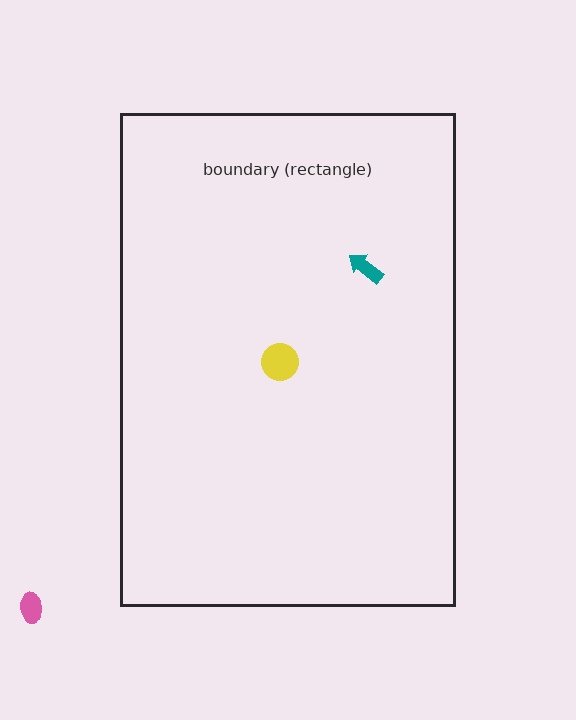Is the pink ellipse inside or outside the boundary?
Outside.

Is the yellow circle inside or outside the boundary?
Inside.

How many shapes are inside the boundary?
2 inside, 1 outside.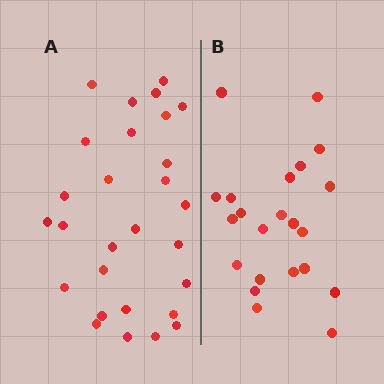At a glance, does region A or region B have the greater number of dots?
Region A (the left region) has more dots.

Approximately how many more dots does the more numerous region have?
Region A has about 6 more dots than region B.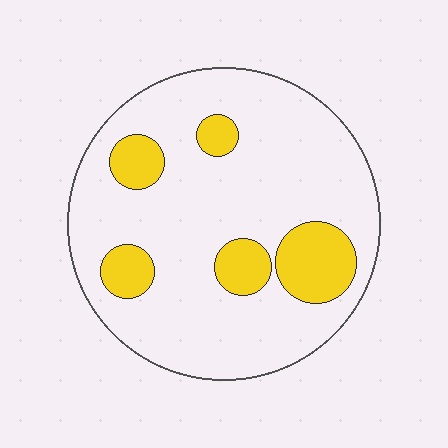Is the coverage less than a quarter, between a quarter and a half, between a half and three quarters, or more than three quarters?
Less than a quarter.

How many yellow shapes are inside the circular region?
5.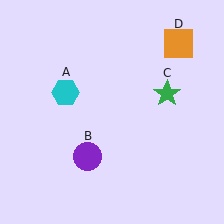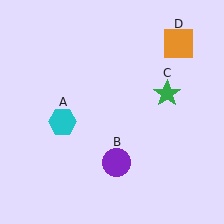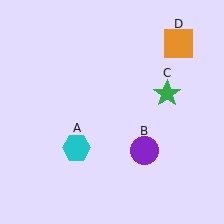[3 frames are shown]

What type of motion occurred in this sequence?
The cyan hexagon (object A), purple circle (object B) rotated counterclockwise around the center of the scene.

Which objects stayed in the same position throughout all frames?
Green star (object C) and orange square (object D) remained stationary.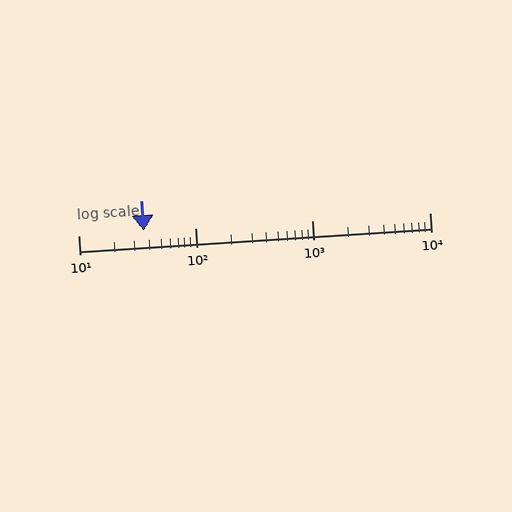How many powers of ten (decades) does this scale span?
The scale spans 3 decades, from 10 to 10000.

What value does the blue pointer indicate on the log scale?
The pointer indicates approximately 36.